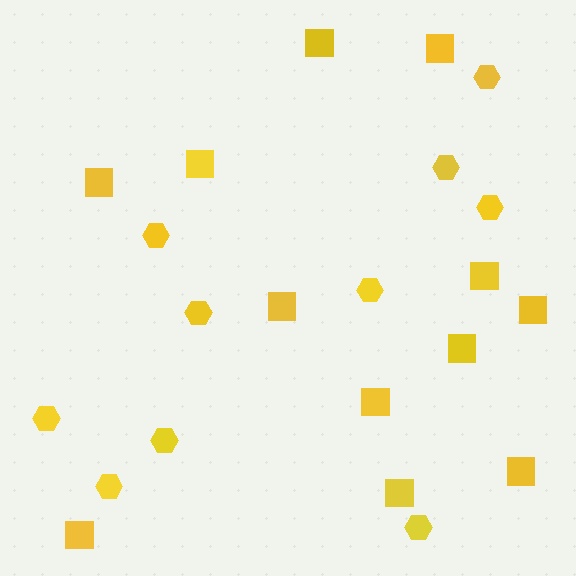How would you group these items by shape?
There are 2 groups: one group of hexagons (10) and one group of squares (12).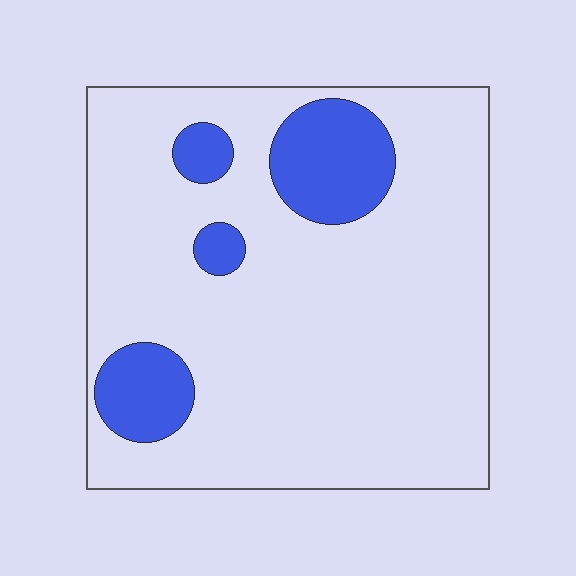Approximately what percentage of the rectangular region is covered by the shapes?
Approximately 15%.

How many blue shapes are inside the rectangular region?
4.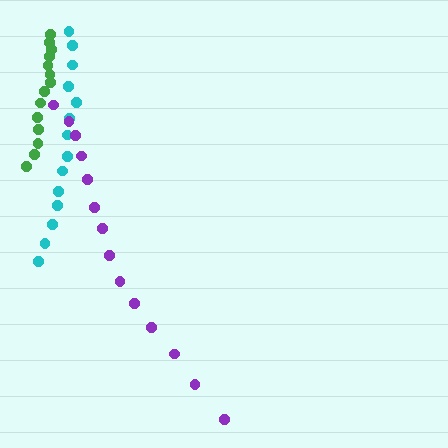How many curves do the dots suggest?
There are 3 distinct paths.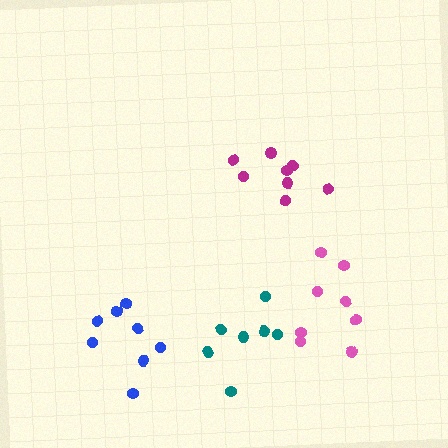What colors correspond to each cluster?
The clusters are colored: teal, magenta, blue, pink.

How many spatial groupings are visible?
There are 4 spatial groupings.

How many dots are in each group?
Group 1: 7 dots, Group 2: 8 dots, Group 3: 8 dots, Group 4: 8 dots (31 total).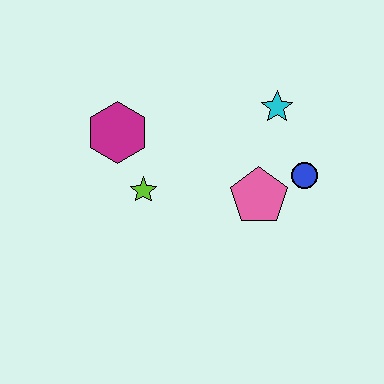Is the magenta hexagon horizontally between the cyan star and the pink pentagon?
No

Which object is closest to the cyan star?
The blue circle is closest to the cyan star.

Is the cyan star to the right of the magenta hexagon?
Yes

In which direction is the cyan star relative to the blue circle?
The cyan star is above the blue circle.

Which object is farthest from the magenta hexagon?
The blue circle is farthest from the magenta hexagon.